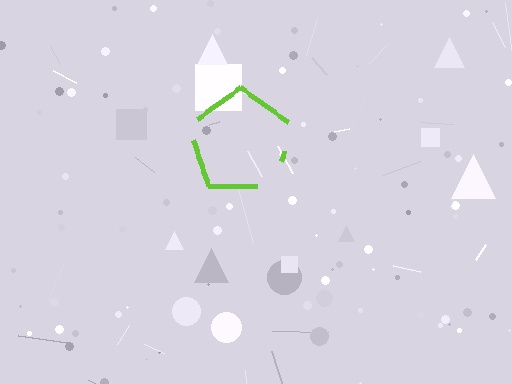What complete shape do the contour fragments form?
The contour fragments form a pentagon.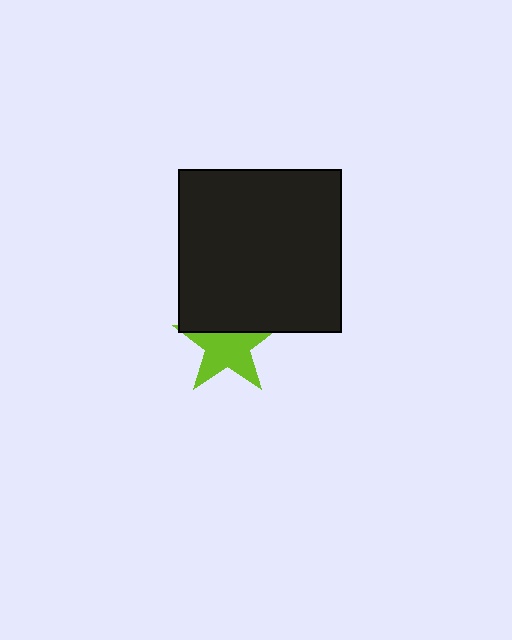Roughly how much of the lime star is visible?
Most of it is visible (roughly 66%).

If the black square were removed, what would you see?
You would see the complete lime star.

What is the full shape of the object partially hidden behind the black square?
The partially hidden object is a lime star.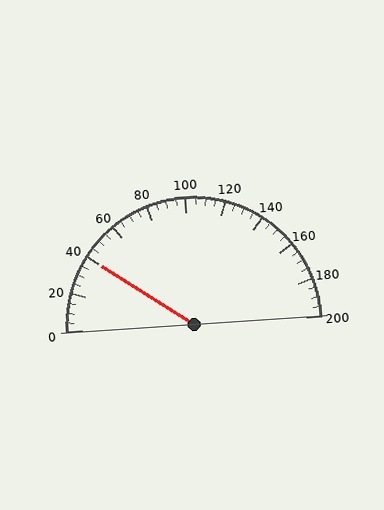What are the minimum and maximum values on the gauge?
The gauge ranges from 0 to 200.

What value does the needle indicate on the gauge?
The needle indicates approximately 40.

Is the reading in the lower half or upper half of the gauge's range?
The reading is in the lower half of the range (0 to 200).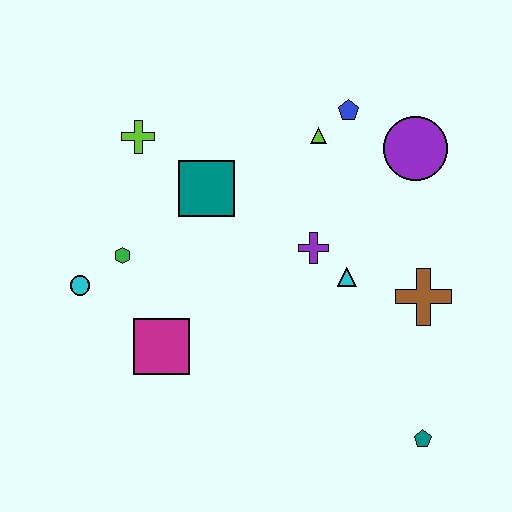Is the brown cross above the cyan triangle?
No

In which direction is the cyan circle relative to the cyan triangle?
The cyan circle is to the left of the cyan triangle.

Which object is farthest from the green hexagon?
The teal pentagon is farthest from the green hexagon.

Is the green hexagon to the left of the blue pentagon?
Yes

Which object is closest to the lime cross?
The teal square is closest to the lime cross.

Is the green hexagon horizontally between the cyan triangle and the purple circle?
No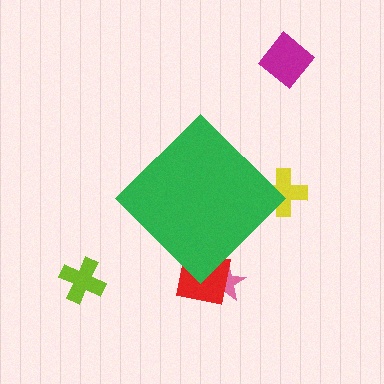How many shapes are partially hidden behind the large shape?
3 shapes are partially hidden.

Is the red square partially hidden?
Yes, the red square is partially hidden behind the green diamond.